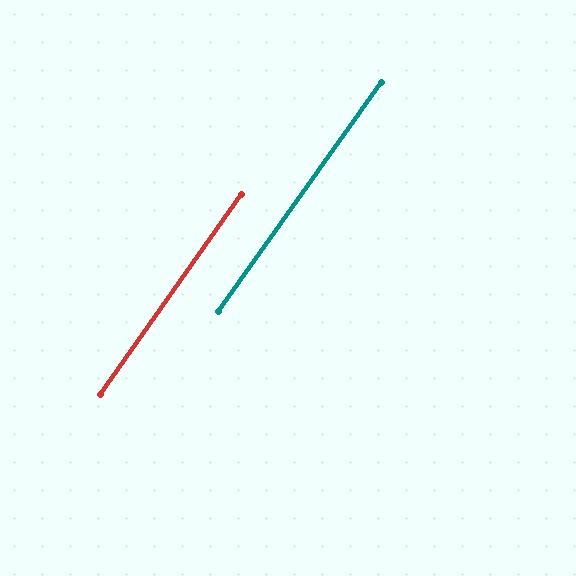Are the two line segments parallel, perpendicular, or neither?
Parallel — their directions differ by only 0.2°.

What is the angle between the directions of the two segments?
Approximately 0 degrees.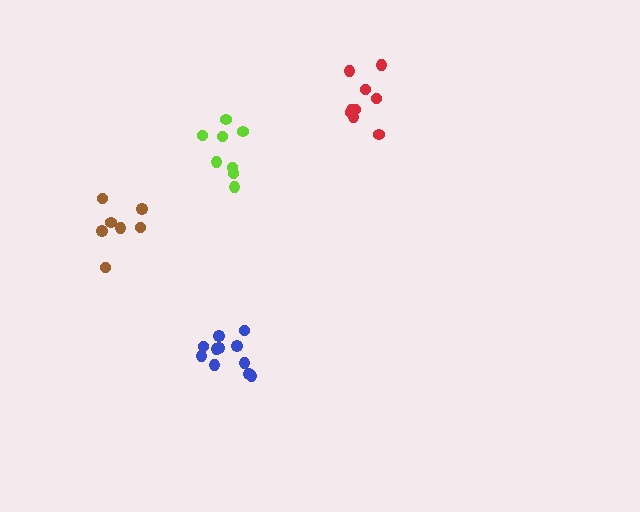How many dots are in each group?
Group 1: 7 dots, Group 2: 11 dots, Group 3: 8 dots, Group 4: 9 dots (35 total).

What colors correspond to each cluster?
The clusters are colored: brown, blue, lime, red.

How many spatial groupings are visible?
There are 4 spatial groupings.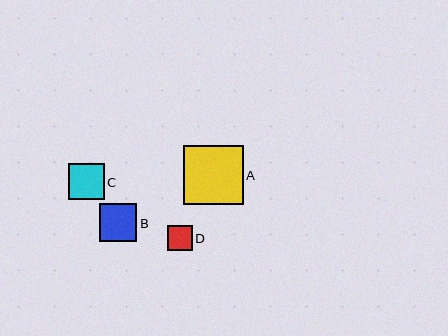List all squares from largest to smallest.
From largest to smallest: A, B, C, D.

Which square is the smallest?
Square D is the smallest with a size of approximately 25 pixels.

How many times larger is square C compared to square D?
Square C is approximately 1.4 times the size of square D.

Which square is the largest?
Square A is the largest with a size of approximately 59 pixels.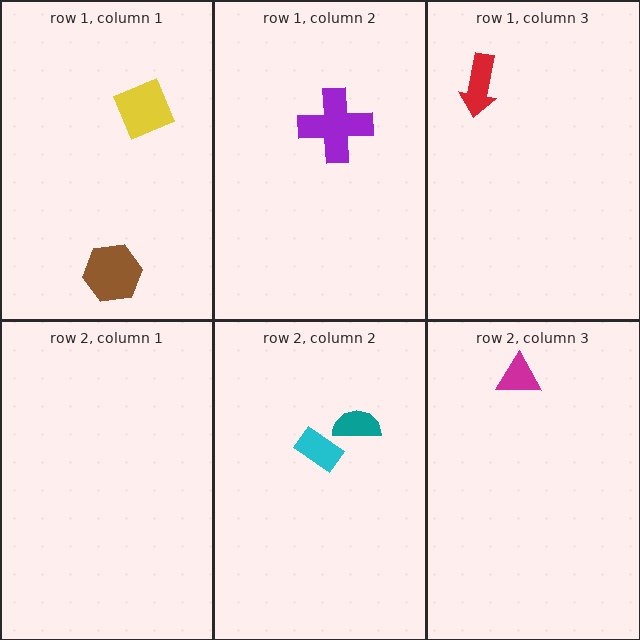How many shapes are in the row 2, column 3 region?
1.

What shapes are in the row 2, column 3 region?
The magenta triangle.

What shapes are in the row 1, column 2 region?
The purple cross.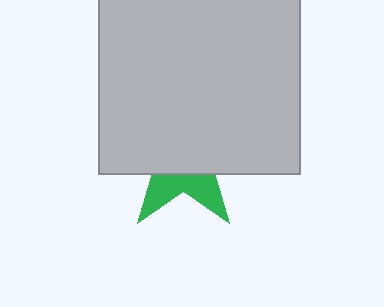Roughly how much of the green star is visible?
A small part of it is visible (roughly 32%).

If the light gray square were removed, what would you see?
You would see the complete green star.